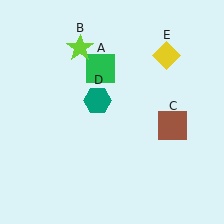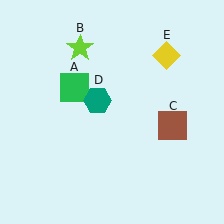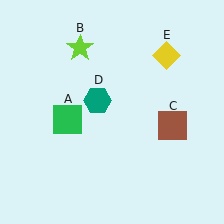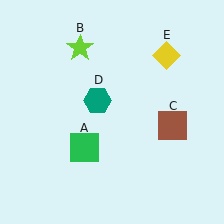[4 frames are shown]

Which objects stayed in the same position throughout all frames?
Lime star (object B) and brown square (object C) and teal hexagon (object D) and yellow diamond (object E) remained stationary.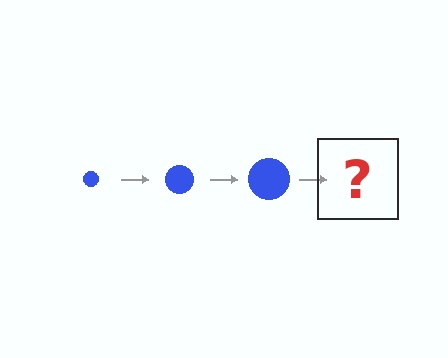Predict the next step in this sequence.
The next step is a blue circle, larger than the previous one.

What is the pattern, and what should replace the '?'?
The pattern is that the circle gets progressively larger each step. The '?' should be a blue circle, larger than the previous one.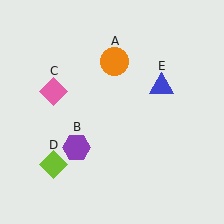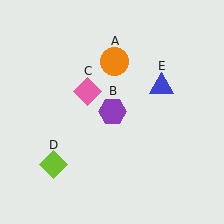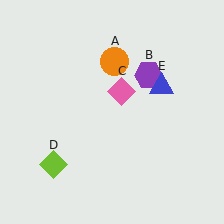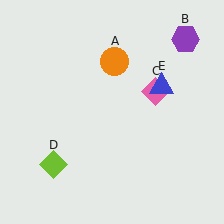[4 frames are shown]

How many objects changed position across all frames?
2 objects changed position: purple hexagon (object B), pink diamond (object C).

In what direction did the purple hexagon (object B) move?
The purple hexagon (object B) moved up and to the right.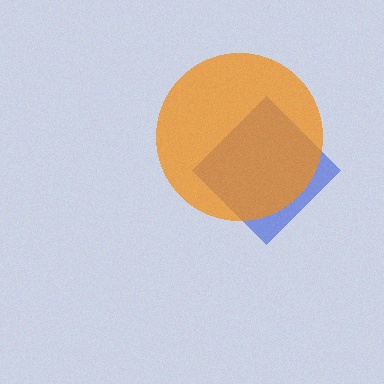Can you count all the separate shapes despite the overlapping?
Yes, there are 2 separate shapes.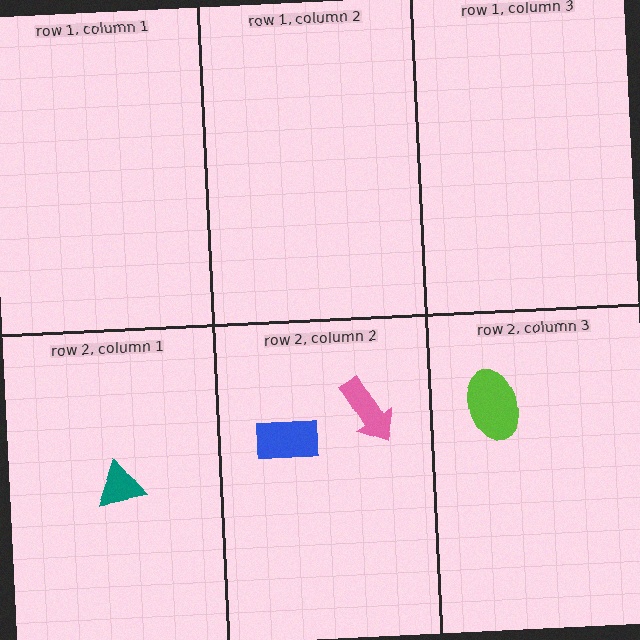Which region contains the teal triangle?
The row 2, column 1 region.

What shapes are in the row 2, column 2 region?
The blue rectangle, the pink arrow.